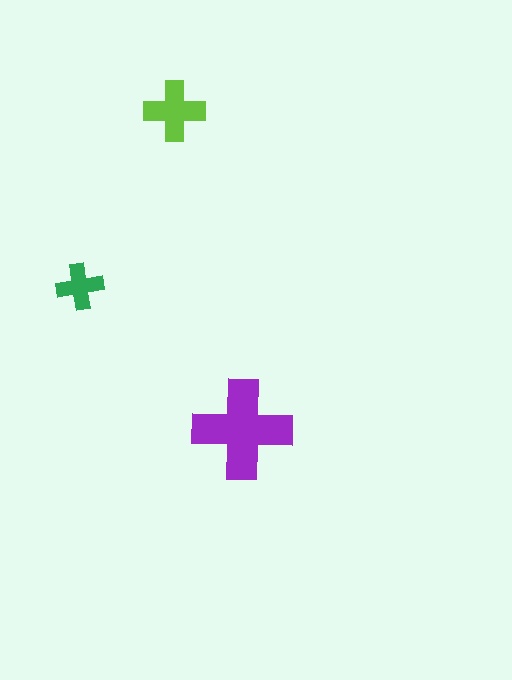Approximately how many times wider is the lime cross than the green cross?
About 1.5 times wider.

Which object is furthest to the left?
The green cross is leftmost.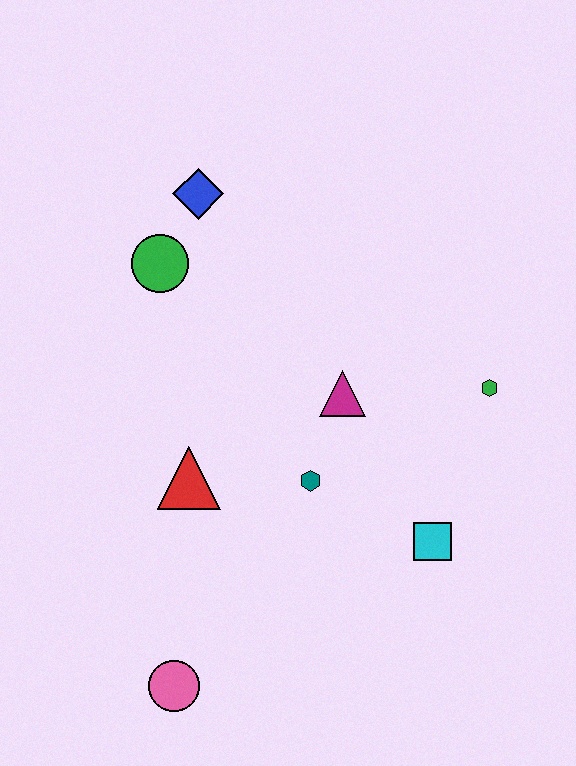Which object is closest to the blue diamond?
The green circle is closest to the blue diamond.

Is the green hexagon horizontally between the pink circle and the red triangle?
No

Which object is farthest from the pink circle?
The blue diamond is farthest from the pink circle.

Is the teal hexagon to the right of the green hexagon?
No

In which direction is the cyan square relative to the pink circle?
The cyan square is to the right of the pink circle.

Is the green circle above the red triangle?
Yes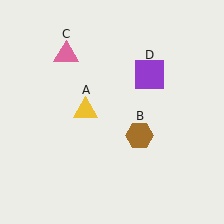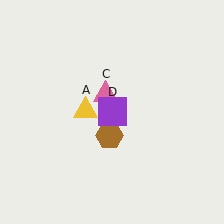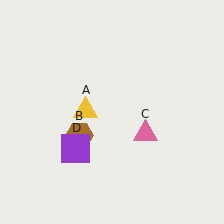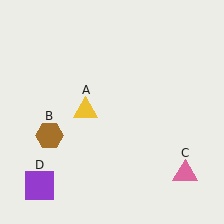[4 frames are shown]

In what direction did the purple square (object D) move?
The purple square (object D) moved down and to the left.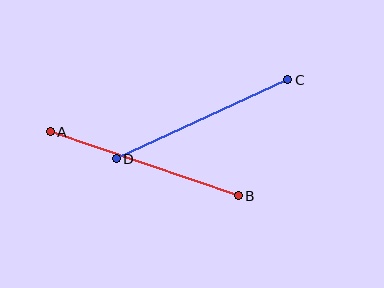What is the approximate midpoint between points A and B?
The midpoint is at approximately (144, 164) pixels.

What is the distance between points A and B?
The distance is approximately 199 pixels.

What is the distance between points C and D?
The distance is approximately 189 pixels.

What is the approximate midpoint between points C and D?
The midpoint is at approximately (202, 119) pixels.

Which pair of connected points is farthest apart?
Points A and B are farthest apart.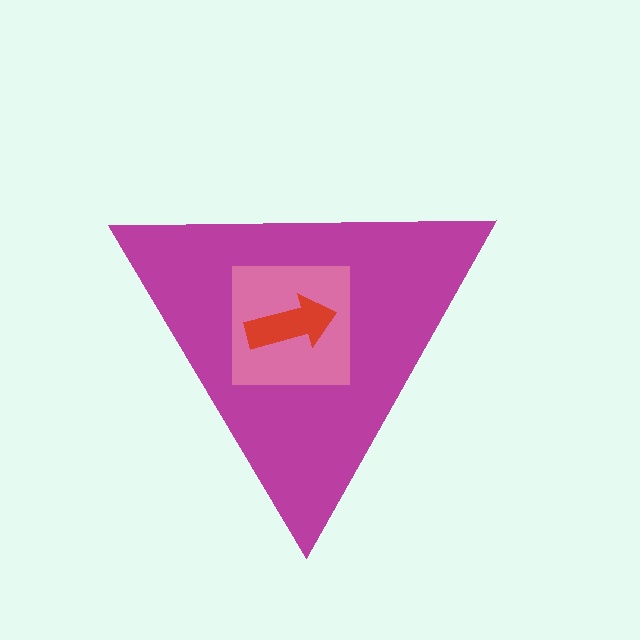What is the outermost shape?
The magenta triangle.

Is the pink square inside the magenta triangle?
Yes.